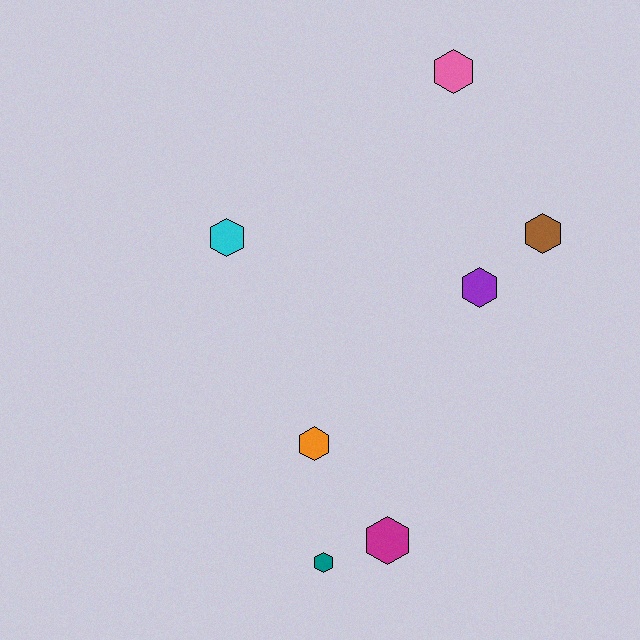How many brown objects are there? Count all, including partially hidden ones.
There is 1 brown object.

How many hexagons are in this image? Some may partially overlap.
There are 7 hexagons.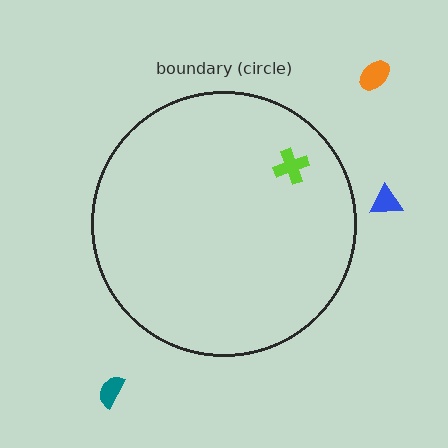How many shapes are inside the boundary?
1 inside, 3 outside.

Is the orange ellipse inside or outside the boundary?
Outside.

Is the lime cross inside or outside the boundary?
Inside.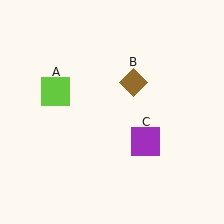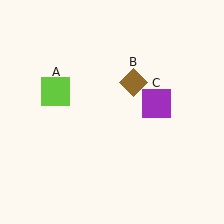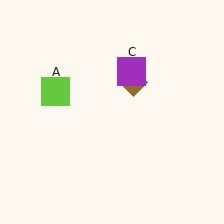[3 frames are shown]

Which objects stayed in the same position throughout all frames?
Lime square (object A) and brown diamond (object B) remained stationary.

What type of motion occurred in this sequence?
The purple square (object C) rotated counterclockwise around the center of the scene.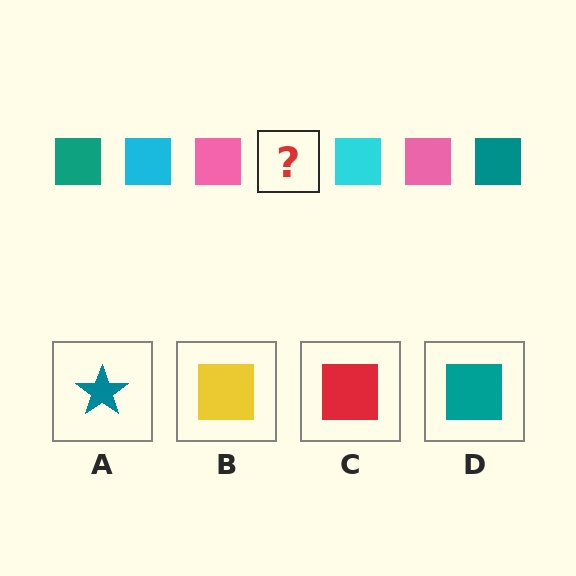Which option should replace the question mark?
Option D.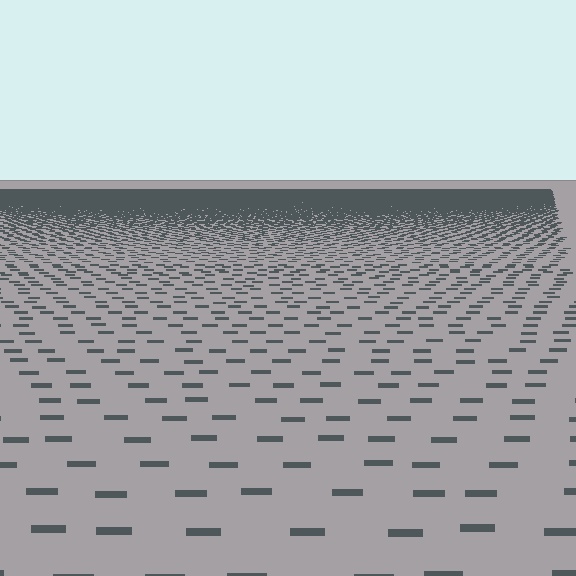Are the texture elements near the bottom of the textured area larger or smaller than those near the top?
Larger. Near the bottom, elements are closer to the viewer and appear at a bigger on-screen size.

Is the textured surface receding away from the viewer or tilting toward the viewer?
The surface is receding away from the viewer. Texture elements get smaller and denser toward the top.